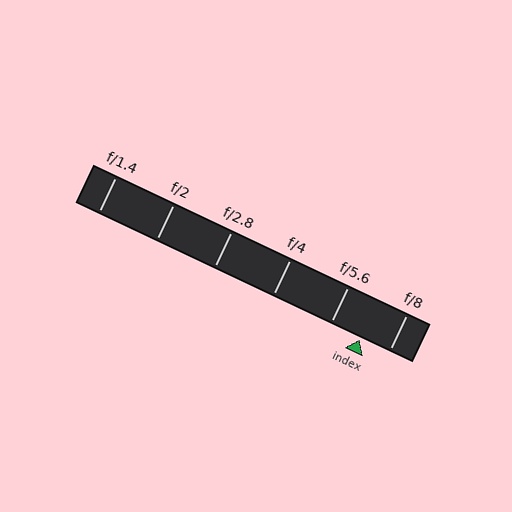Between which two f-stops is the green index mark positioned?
The index mark is between f/5.6 and f/8.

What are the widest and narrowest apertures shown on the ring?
The widest aperture shown is f/1.4 and the narrowest is f/8.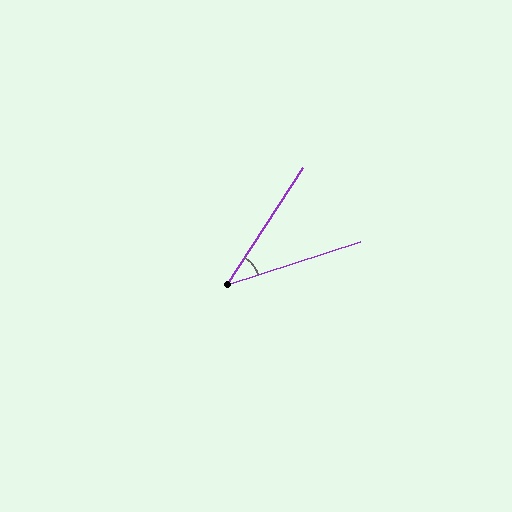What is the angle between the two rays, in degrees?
Approximately 39 degrees.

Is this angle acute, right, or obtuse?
It is acute.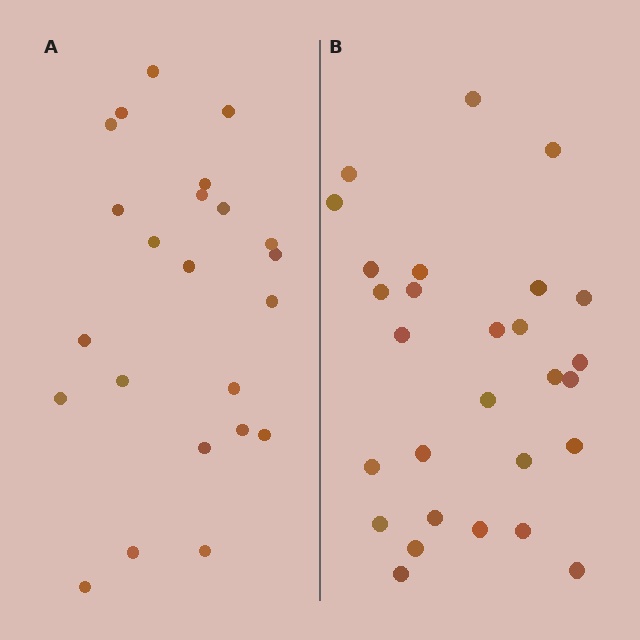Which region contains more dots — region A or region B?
Region B (the right region) has more dots.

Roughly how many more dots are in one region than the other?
Region B has about 5 more dots than region A.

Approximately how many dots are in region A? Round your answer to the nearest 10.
About 20 dots. (The exact count is 23, which rounds to 20.)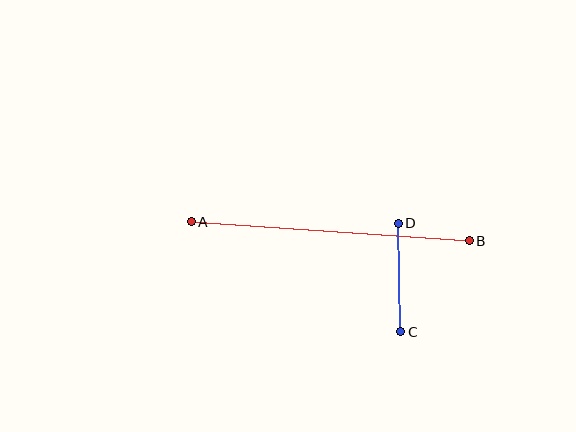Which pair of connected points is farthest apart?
Points A and B are farthest apart.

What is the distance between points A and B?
The distance is approximately 279 pixels.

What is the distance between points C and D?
The distance is approximately 109 pixels.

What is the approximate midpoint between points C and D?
The midpoint is at approximately (400, 278) pixels.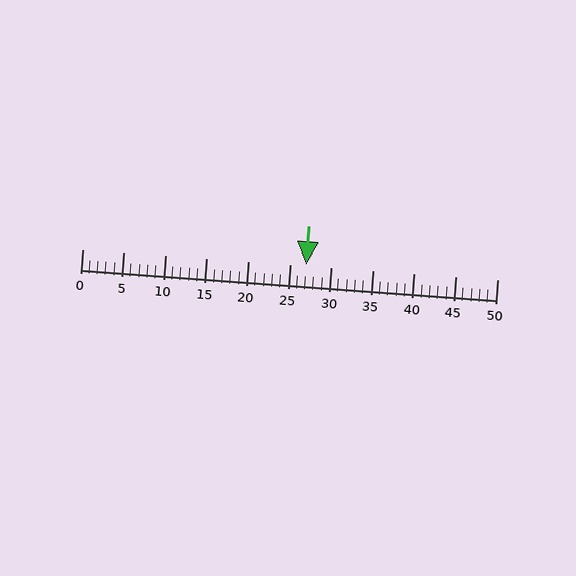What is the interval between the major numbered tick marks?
The major tick marks are spaced 5 units apart.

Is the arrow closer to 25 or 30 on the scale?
The arrow is closer to 25.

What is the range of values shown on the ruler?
The ruler shows values from 0 to 50.